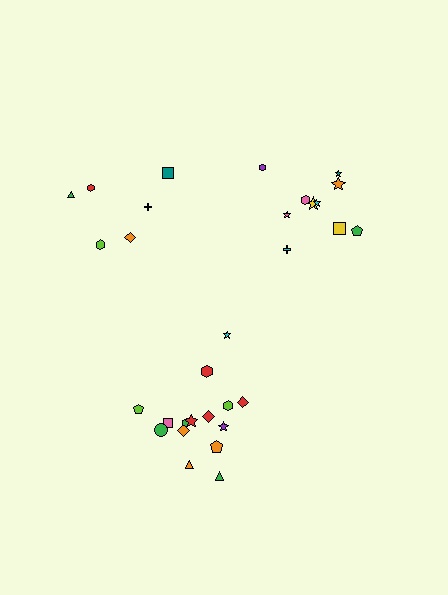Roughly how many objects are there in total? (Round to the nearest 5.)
Roughly 30 objects in total.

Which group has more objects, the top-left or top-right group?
The top-right group.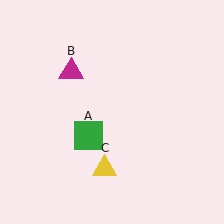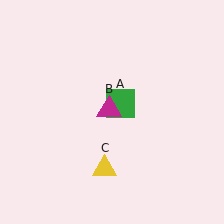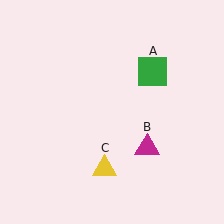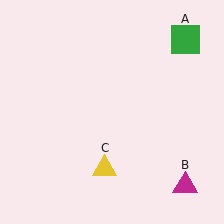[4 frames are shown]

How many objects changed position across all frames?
2 objects changed position: green square (object A), magenta triangle (object B).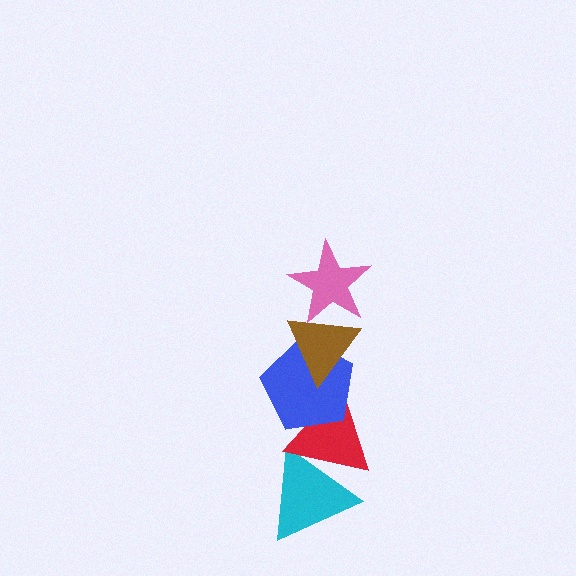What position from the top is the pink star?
The pink star is 1st from the top.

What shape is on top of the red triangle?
The blue pentagon is on top of the red triangle.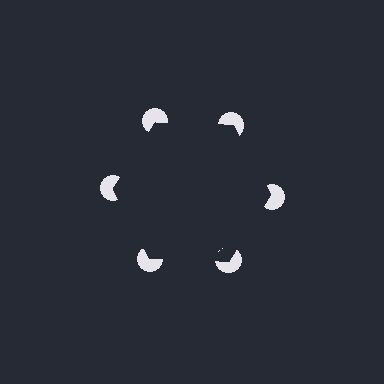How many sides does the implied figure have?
6 sides.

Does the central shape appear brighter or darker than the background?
It typically appears slightly darker than the background, even though no actual brightness change is drawn.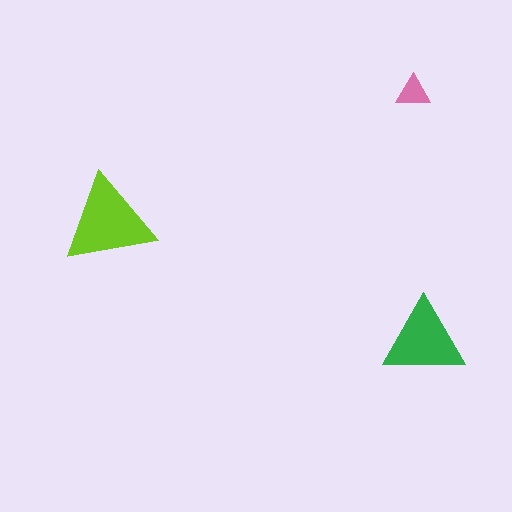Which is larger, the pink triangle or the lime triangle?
The lime one.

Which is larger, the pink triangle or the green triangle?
The green one.